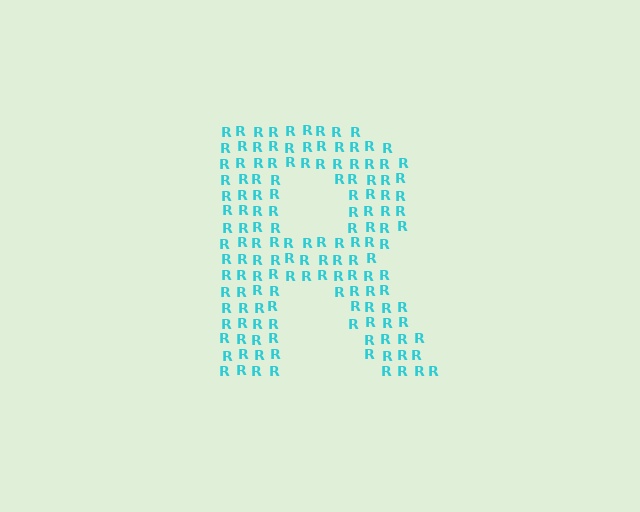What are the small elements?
The small elements are letter R's.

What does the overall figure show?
The overall figure shows the letter R.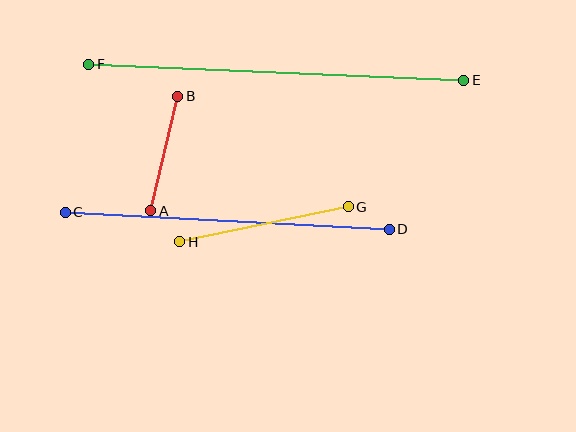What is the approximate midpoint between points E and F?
The midpoint is at approximately (276, 72) pixels.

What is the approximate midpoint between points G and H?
The midpoint is at approximately (264, 224) pixels.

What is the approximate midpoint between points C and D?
The midpoint is at approximately (227, 221) pixels.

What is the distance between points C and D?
The distance is approximately 324 pixels.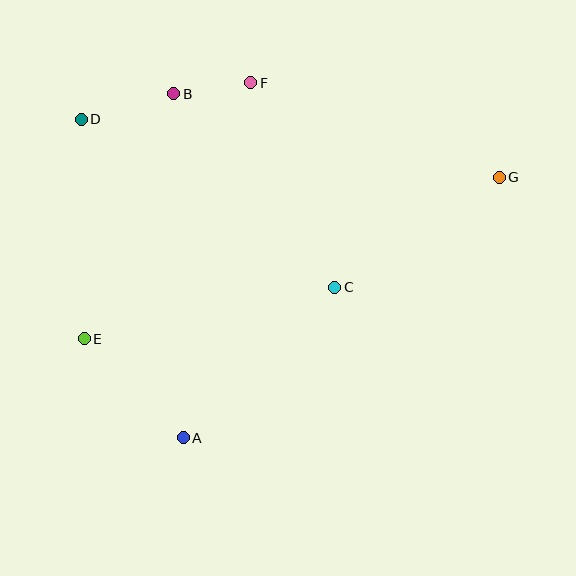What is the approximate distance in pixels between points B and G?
The distance between B and G is approximately 336 pixels.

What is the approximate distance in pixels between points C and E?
The distance between C and E is approximately 256 pixels.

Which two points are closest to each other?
Points B and F are closest to each other.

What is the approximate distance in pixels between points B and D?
The distance between B and D is approximately 96 pixels.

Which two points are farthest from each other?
Points E and G are farthest from each other.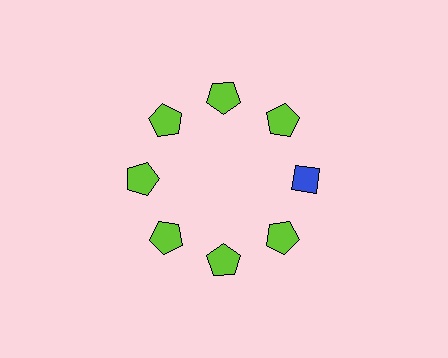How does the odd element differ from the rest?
It differs in both color (blue instead of lime) and shape (diamond instead of pentagon).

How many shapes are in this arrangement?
There are 8 shapes arranged in a ring pattern.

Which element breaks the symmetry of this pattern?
The blue diamond at roughly the 3 o'clock position breaks the symmetry. All other shapes are lime pentagons.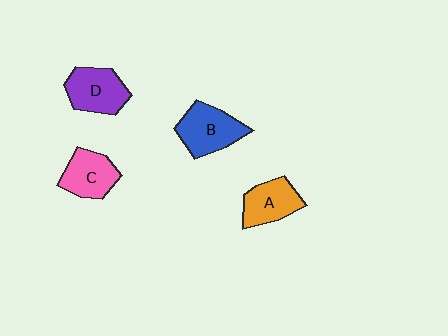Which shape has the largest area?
Shape B (blue).